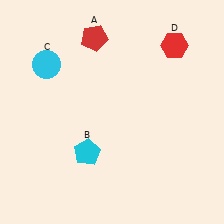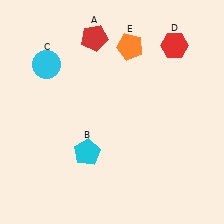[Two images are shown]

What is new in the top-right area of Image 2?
An orange pentagon (E) was added in the top-right area of Image 2.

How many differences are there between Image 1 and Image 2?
There is 1 difference between the two images.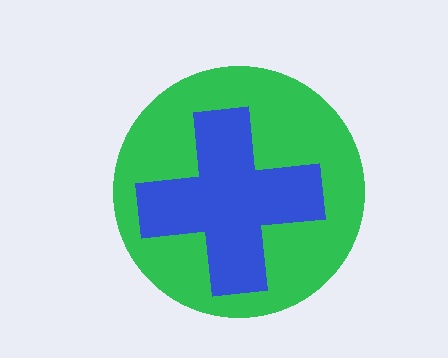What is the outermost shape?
The green circle.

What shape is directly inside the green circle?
The blue cross.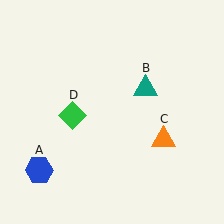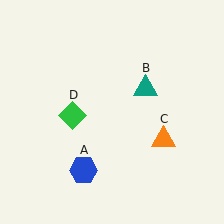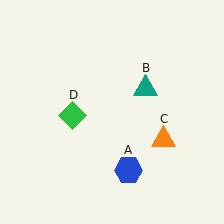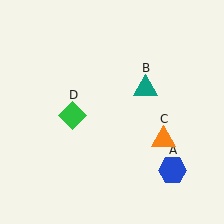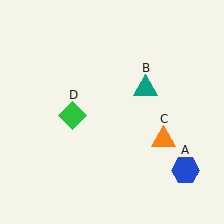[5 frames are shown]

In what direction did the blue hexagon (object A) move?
The blue hexagon (object A) moved right.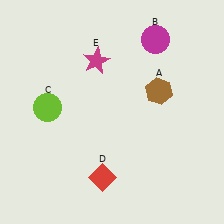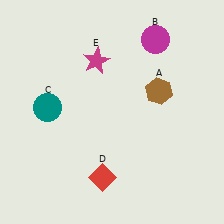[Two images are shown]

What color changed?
The circle (C) changed from lime in Image 1 to teal in Image 2.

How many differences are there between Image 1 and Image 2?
There is 1 difference between the two images.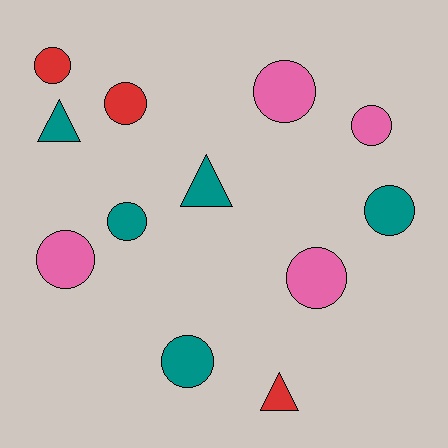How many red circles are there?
There are 2 red circles.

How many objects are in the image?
There are 12 objects.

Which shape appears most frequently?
Circle, with 9 objects.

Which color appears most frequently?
Teal, with 5 objects.